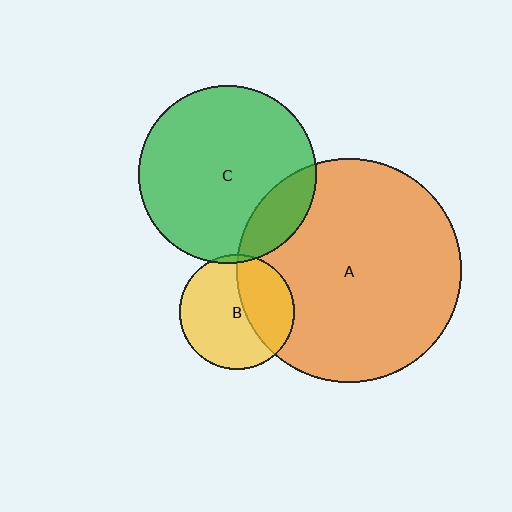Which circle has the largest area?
Circle A (orange).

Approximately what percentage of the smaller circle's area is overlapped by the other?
Approximately 5%.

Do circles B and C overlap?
Yes.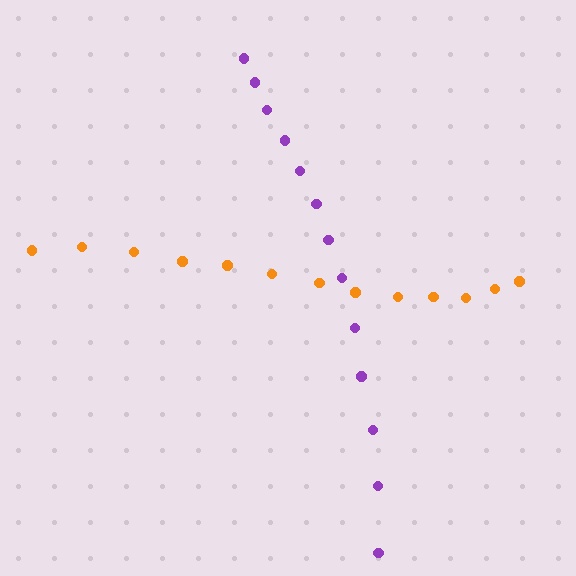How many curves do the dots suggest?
There are 2 distinct paths.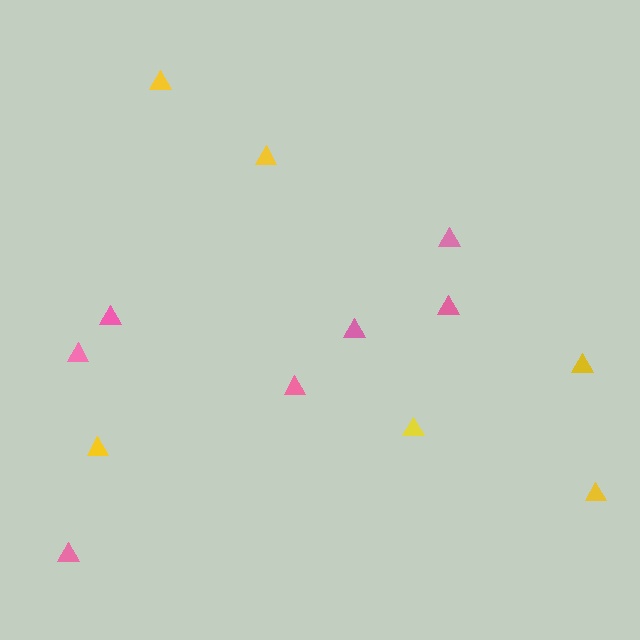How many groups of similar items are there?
There are 2 groups: one group of yellow triangles (6) and one group of pink triangles (7).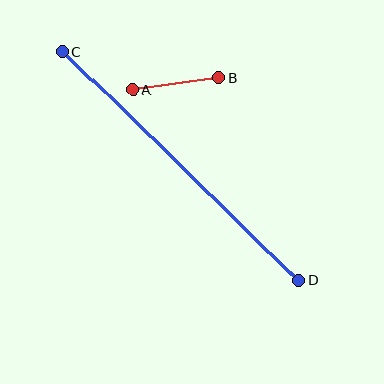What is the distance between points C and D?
The distance is approximately 330 pixels.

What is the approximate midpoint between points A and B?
The midpoint is at approximately (176, 84) pixels.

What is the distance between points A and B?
The distance is approximately 87 pixels.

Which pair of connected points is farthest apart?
Points C and D are farthest apart.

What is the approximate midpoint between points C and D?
The midpoint is at approximately (181, 166) pixels.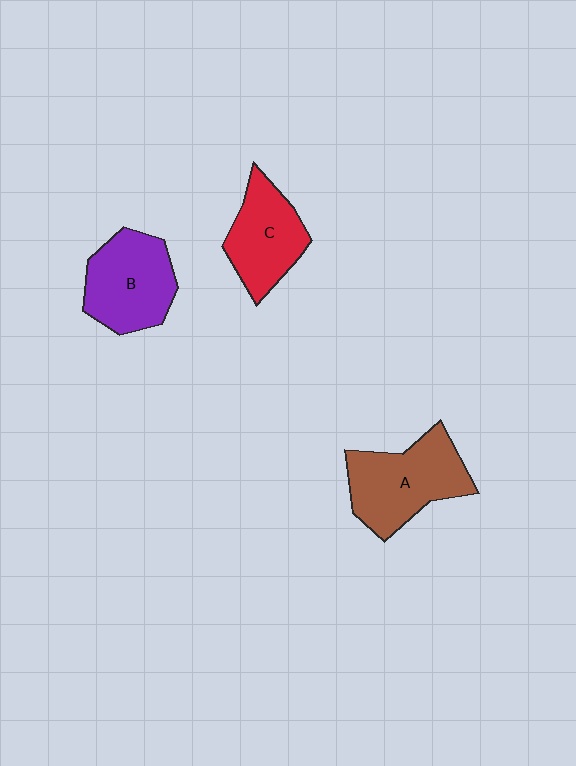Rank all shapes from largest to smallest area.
From largest to smallest: A (brown), B (purple), C (red).